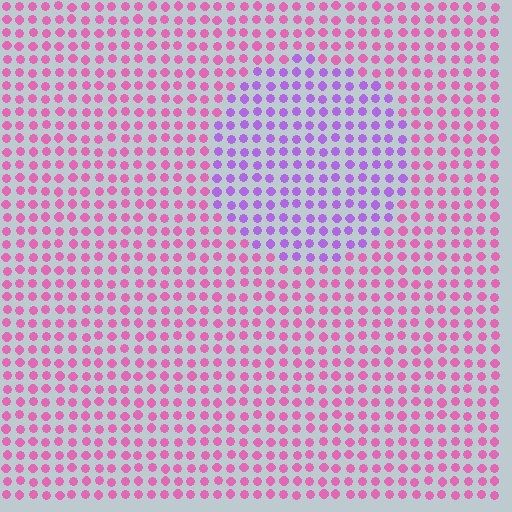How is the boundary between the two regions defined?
The boundary is defined purely by a slight shift in hue (about 46 degrees). Spacing, size, and orientation are identical on both sides.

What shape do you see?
I see a circle.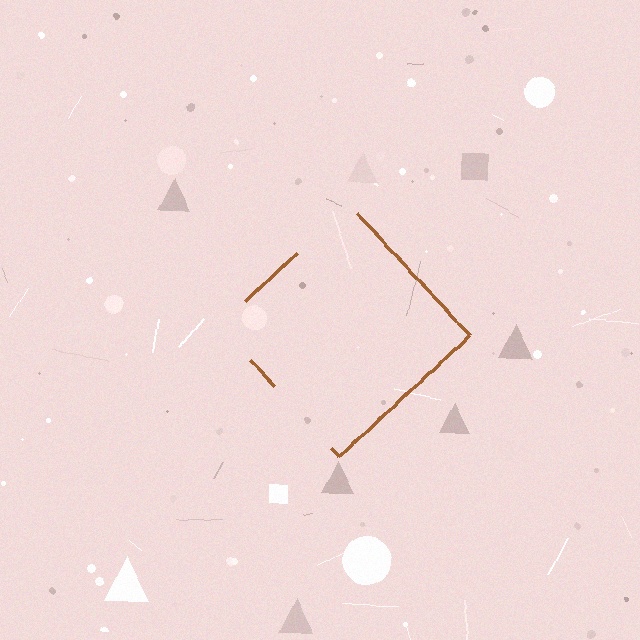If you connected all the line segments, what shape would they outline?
They would outline a diamond.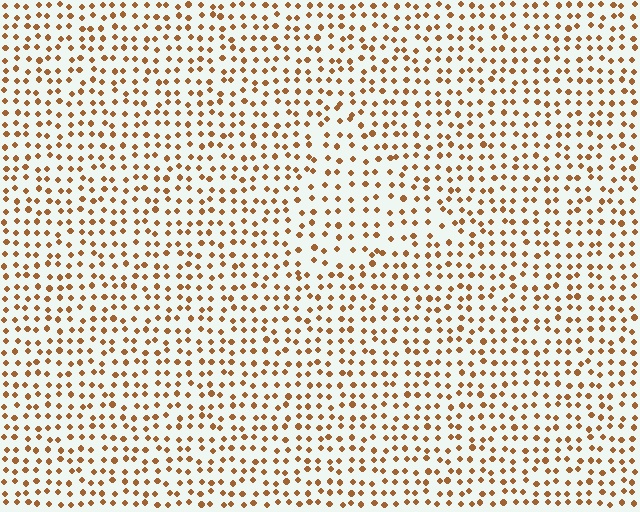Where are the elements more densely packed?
The elements are more densely packed outside the triangle boundary.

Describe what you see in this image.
The image contains small brown elements arranged at two different densities. A triangle-shaped region is visible where the elements are less densely packed than the surrounding area.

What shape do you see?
I see a triangle.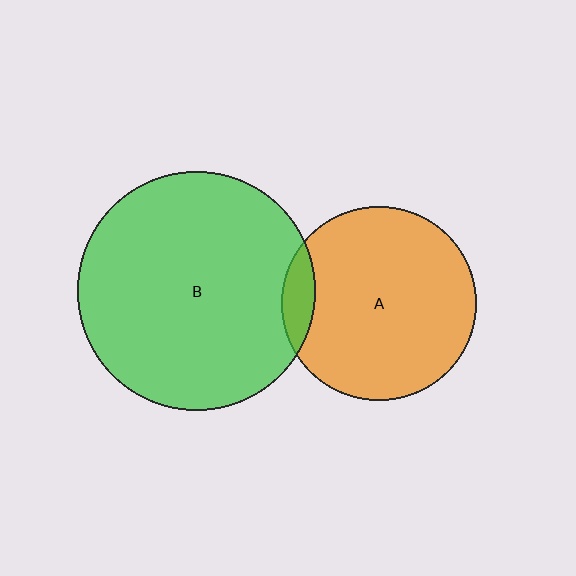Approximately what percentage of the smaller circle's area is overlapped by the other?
Approximately 10%.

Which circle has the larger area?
Circle B (green).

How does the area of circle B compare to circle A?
Approximately 1.5 times.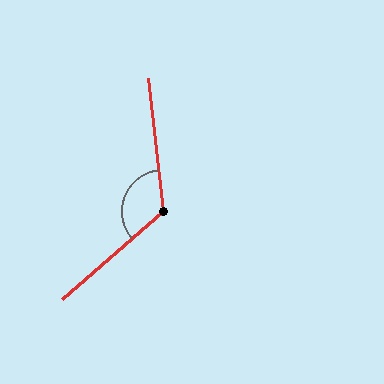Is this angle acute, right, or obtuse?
It is obtuse.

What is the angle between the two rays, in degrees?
Approximately 124 degrees.